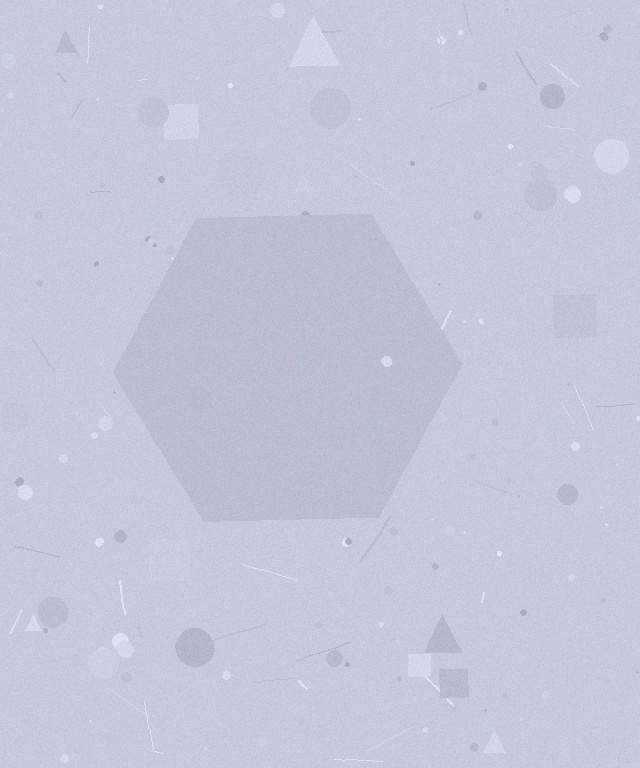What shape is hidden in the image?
A hexagon is hidden in the image.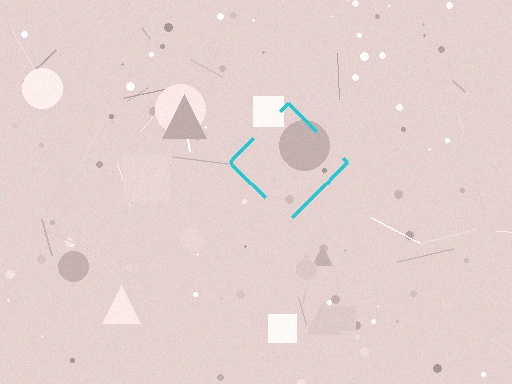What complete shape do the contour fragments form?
The contour fragments form a diamond.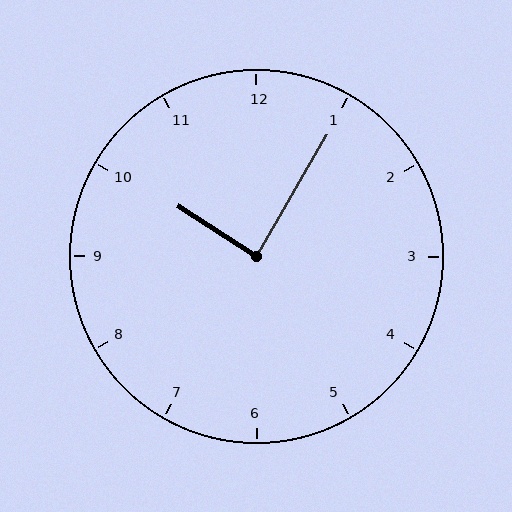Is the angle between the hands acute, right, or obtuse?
It is right.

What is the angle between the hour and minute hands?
Approximately 88 degrees.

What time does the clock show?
10:05.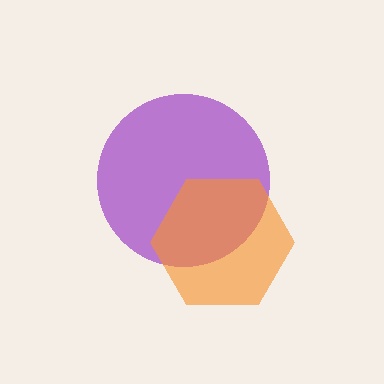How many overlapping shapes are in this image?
There are 2 overlapping shapes in the image.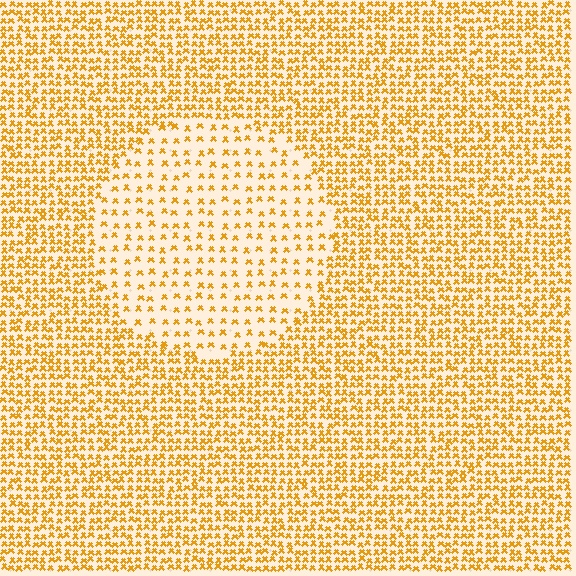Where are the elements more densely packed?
The elements are more densely packed outside the circle boundary.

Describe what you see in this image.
The image contains small orange elements arranged at two different densities. A circle-shaped region is visible where the elements are less densely packed than the surrounding area.